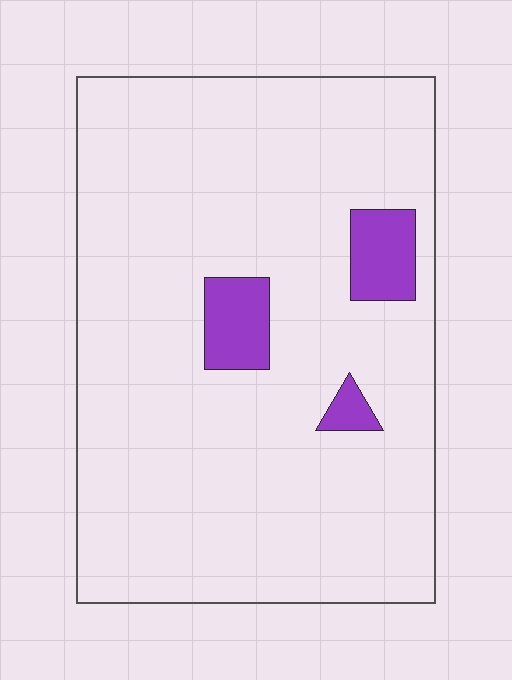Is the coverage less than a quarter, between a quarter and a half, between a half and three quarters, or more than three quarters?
Less than a quarter.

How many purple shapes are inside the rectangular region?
3.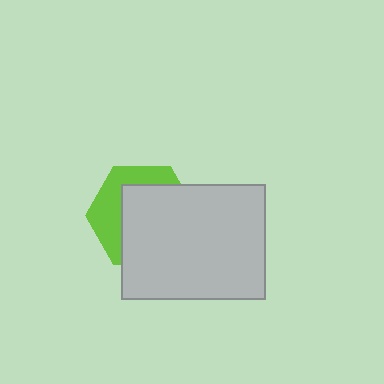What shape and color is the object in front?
The object in front is a light gray rectangle.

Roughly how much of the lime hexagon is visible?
A small part of it is visible (roughly 37%).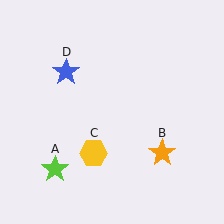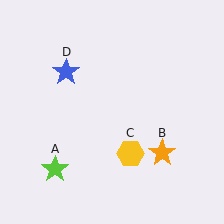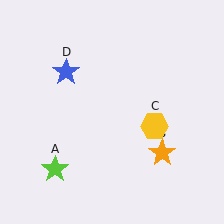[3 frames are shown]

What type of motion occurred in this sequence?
The yellow hexagon (object C) rotated counterclockwise around the center of the scene.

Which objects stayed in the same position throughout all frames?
Lime star (object A) and orange star (object B) and blue star (object D) remained stationary.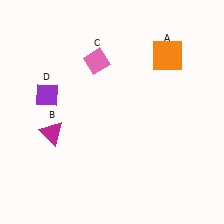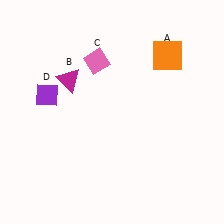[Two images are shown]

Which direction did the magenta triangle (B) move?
The magenta triangle (B) moved up.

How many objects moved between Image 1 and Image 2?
1 object moved between the two images.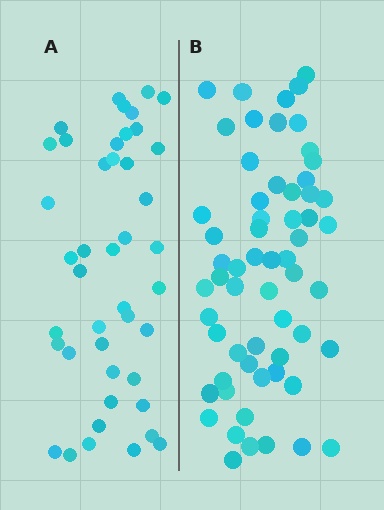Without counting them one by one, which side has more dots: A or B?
Region B (the right region) has more dots.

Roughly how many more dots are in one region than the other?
Region B has approximately 15 more dots than region A.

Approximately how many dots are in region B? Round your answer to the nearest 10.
About 60 dots.